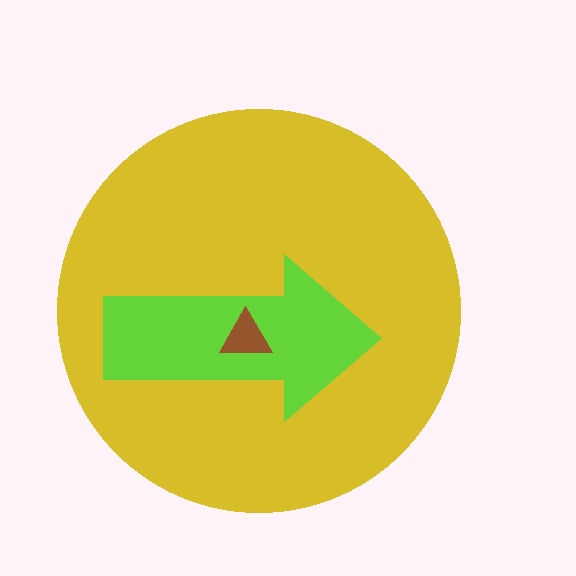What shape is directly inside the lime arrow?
The brown triangle.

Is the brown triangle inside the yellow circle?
Yes.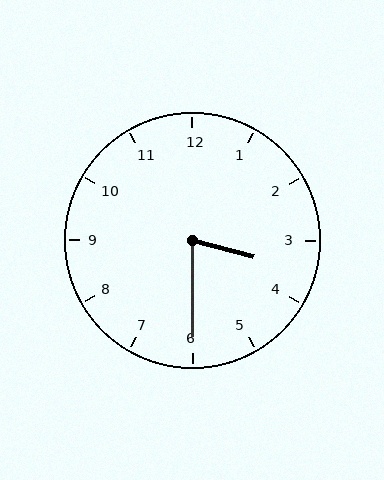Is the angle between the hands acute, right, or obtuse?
It is acute.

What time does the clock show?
3:30.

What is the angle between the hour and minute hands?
Approximately 75 degrees.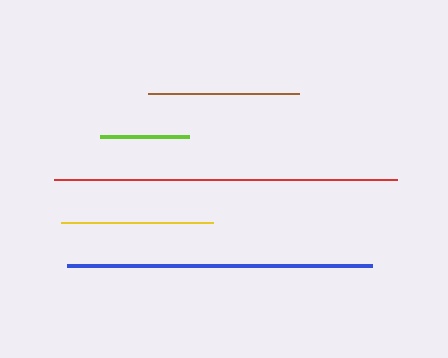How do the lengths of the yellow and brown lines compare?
The yellow and brown lines are approximately the same length.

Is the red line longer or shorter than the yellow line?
The red line is longer than the yellow line.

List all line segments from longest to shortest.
From longest to shortest: red, blue, yellow, brown, lime.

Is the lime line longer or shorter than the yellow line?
The yellow line is longer than the lime line.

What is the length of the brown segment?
The brown segment is approximately 152 pixels long.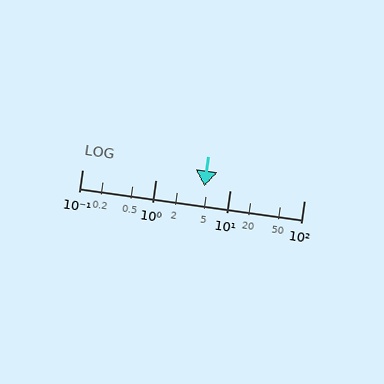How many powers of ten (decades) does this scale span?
The scale spans 3 decades, from 0.1 to 100.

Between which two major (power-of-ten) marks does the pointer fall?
The pointer is between 1 and 10.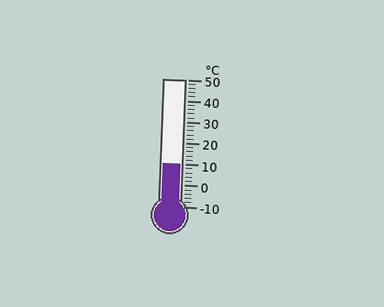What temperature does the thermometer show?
The thermometer shows approximately 10°C.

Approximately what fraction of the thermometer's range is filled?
The thermometer is filled to approximately 35% of its range.